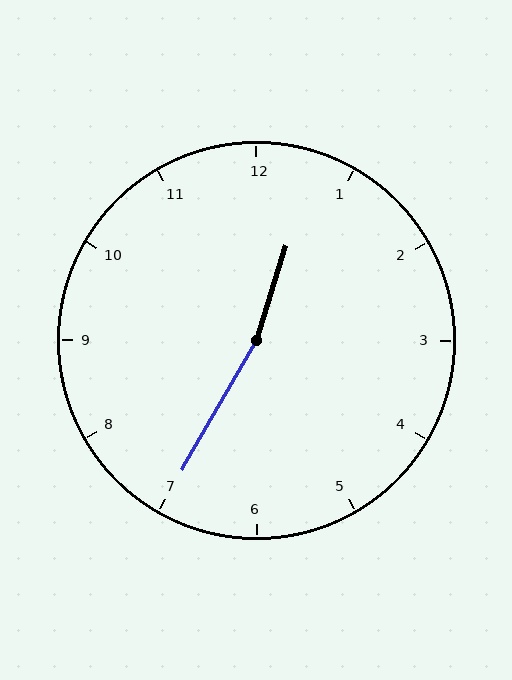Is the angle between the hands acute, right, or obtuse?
It is obtuse.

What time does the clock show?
12:35.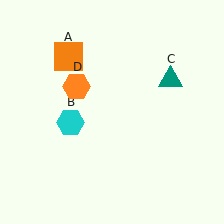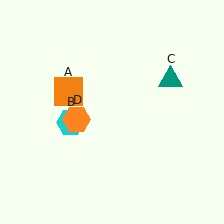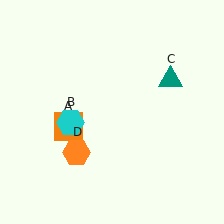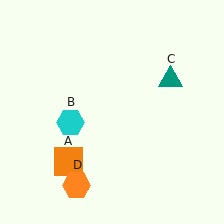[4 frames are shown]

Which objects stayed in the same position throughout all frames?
Cyan hexagon (object B) and teal triangle (object C) remained stationary.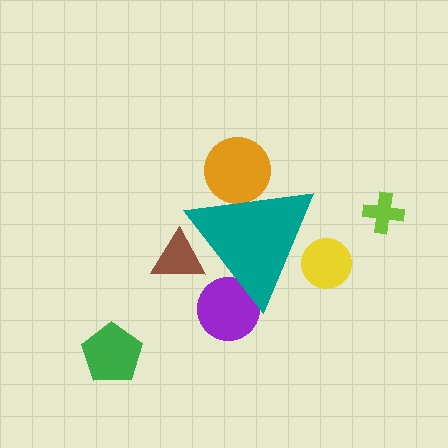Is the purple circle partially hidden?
Yes, the purple circle is partially hidden behind the teal triangle.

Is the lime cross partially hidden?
No, the lime cross is fully visible.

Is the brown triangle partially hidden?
Yes, the brown triangle is partially hidden behind the teal triangle.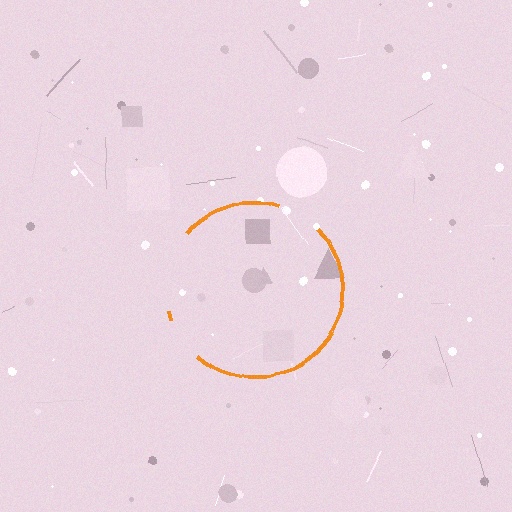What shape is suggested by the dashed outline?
The dashed outline suggests a circle.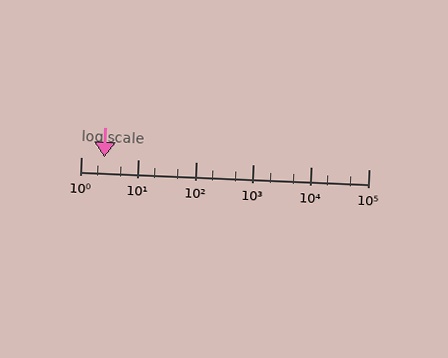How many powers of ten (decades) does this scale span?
The scale spans 5 decades, from 1 to 100000.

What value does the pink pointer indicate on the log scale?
The pointer indicates approximately 2.6.